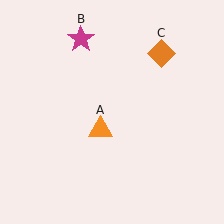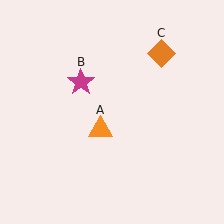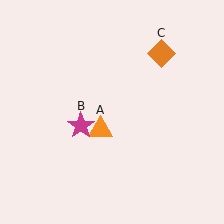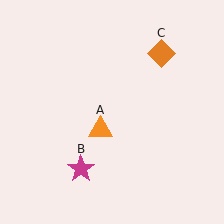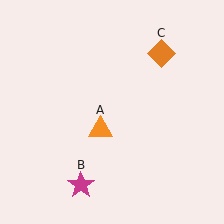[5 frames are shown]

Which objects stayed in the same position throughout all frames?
Orange triangle (object A) and orange diamond (object C) remained stationary.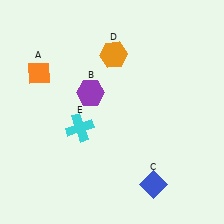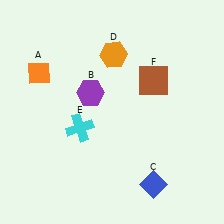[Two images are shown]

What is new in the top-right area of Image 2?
A brown square (F) was added in the top-right area of Image 2.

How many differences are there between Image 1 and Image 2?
There is 1 difference between the two images.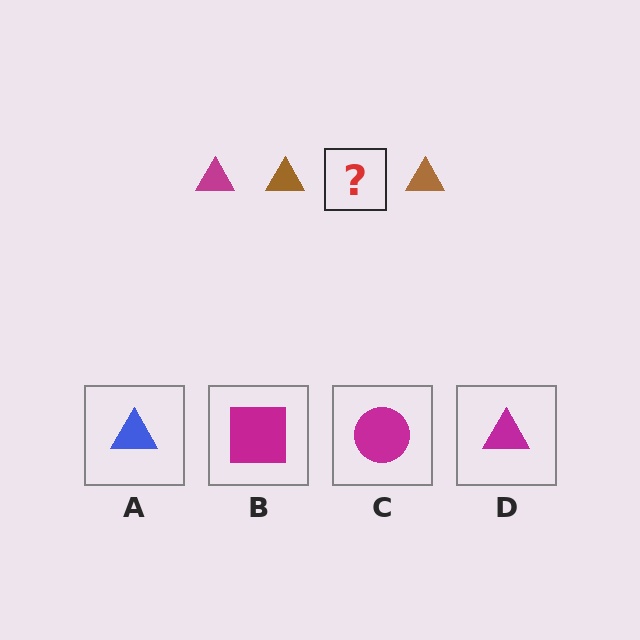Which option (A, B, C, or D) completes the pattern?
D.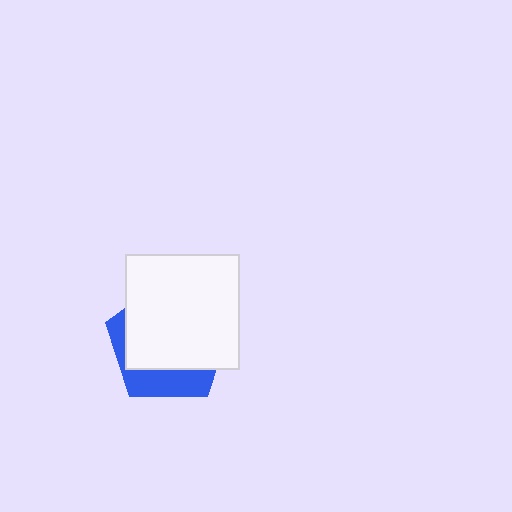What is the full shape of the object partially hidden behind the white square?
The partially hidden object is a blue pentagon.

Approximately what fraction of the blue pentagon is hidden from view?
Roughly 70% of the blue pentagon is hidden behind the white square.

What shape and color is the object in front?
The object in front is a white square.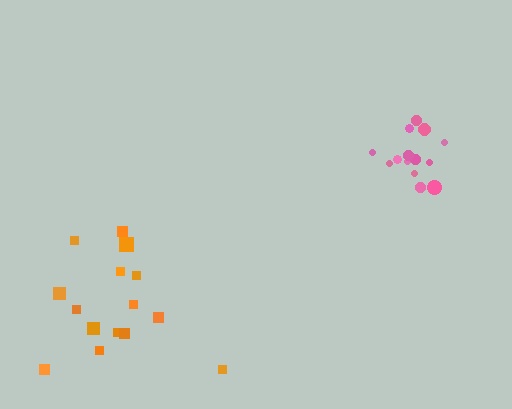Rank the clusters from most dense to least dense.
pink, orange.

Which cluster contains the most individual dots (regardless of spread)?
Pink (15).